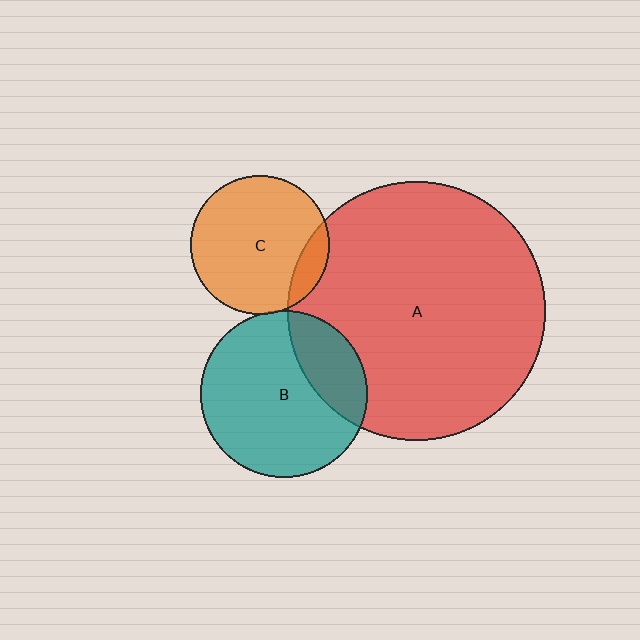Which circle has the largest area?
Circle A (red).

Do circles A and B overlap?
Yes.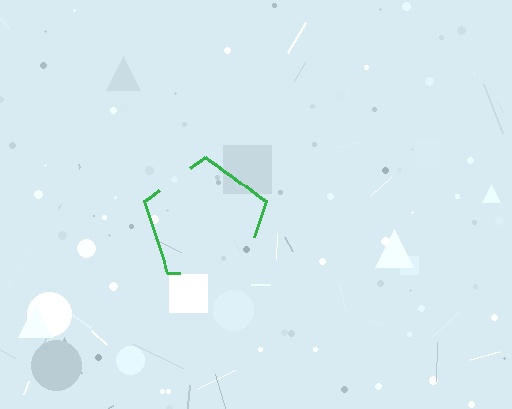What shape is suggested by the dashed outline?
The dashed outline suggests a pentagon.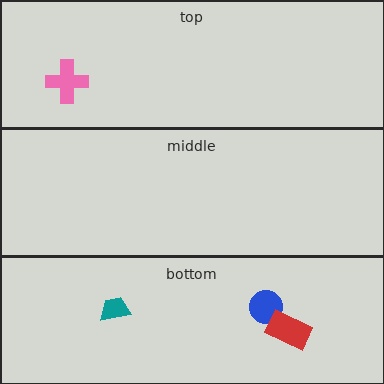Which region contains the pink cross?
The top region.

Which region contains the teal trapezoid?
The bottom region.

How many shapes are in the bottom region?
3.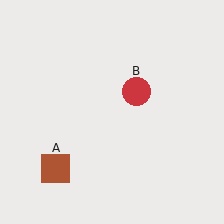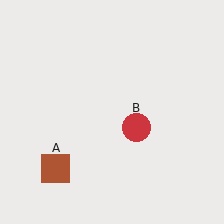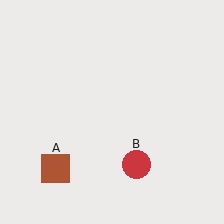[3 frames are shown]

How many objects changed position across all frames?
1 object changed position: red circle (object B).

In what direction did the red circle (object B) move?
The red circle (object B) moved down.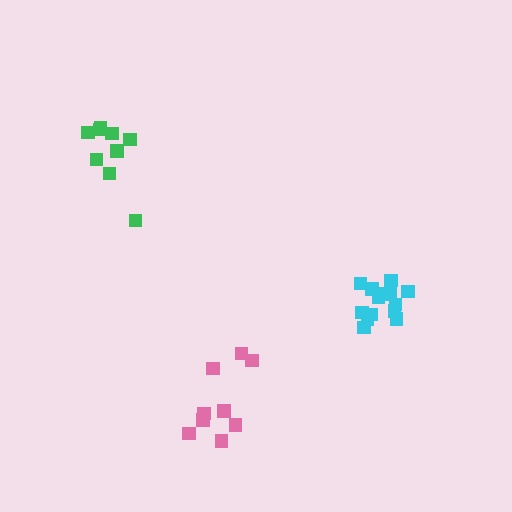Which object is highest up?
The green cluster is topmost.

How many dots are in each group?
Group 1: 9 dots, Group 2: 14 dots, Group 3: 9 dots (32 total).